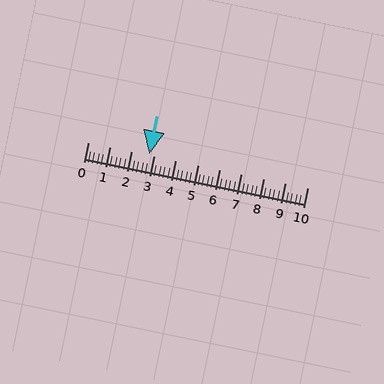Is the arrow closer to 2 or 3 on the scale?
The arrow is closer to 3.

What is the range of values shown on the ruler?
The ruler shows values from 0 to 10.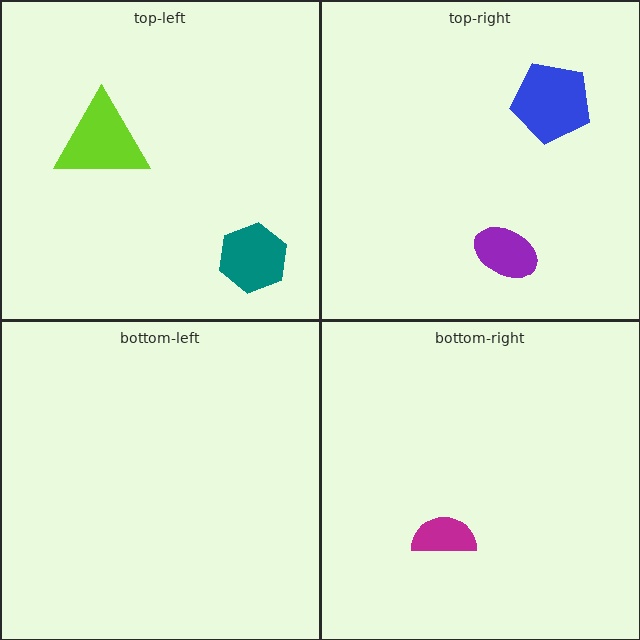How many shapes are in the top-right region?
2.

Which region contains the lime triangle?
The top-left region.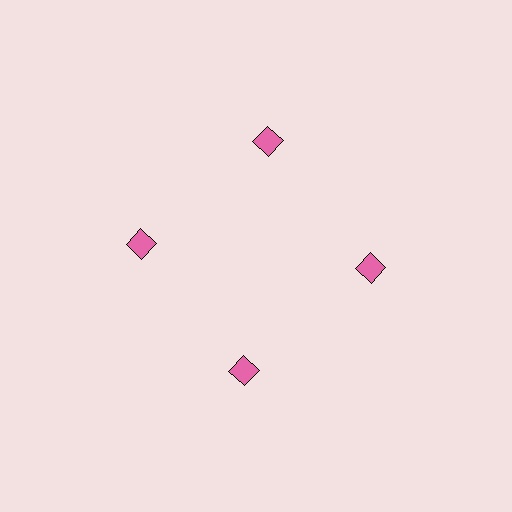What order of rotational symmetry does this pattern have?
This pattern has 4-fold rotational symmetry.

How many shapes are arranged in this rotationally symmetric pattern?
There are 4 shapes, arranged in 4 groups of 1.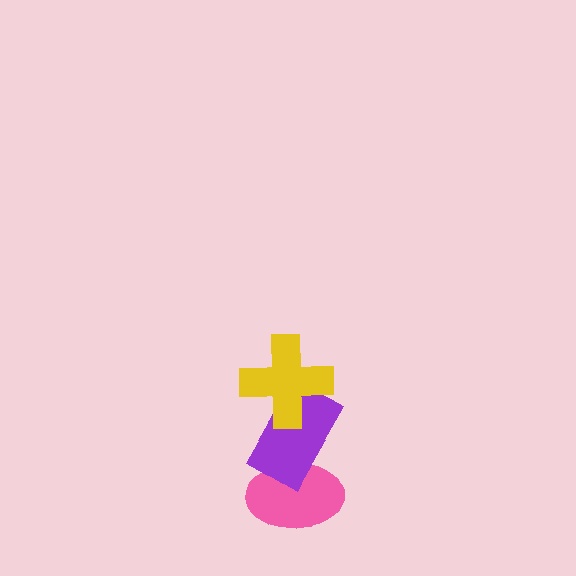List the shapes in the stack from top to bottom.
From top to bottom: the yellow cross, the purple rectangle, the pink ellipse.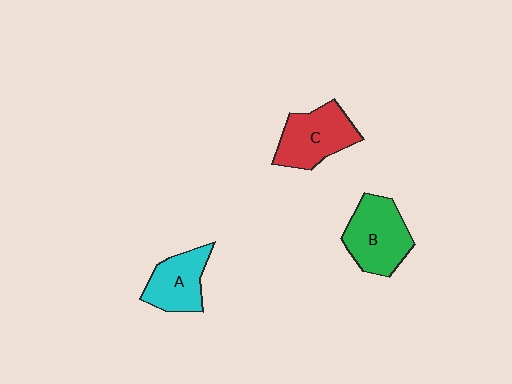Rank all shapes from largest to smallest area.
From largest to smallest: B (green), C (red), A (cyan).